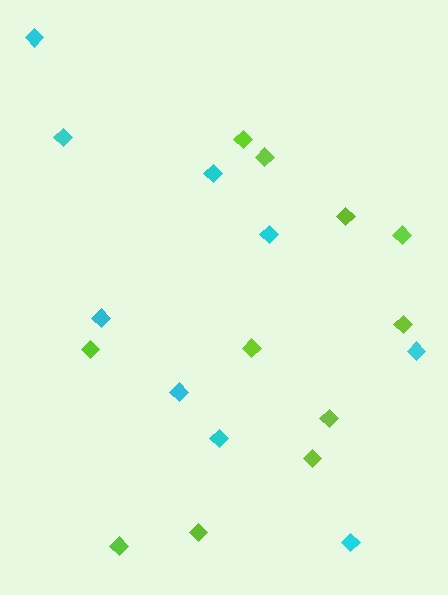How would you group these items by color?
There are 2 groups: one group of cyan diamonds (9) and one group of lime diamonds (11).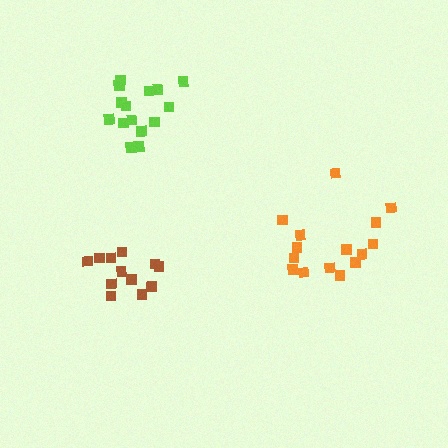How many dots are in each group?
Group 1: 15 dots, Group 2: 15 dots, Group 3: 12 dots (42 total).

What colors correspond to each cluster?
The clusters are colored: lime, orange, brown.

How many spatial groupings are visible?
There are 3 spatial groupings.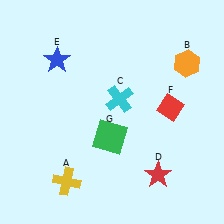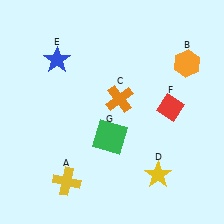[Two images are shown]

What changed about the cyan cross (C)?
In Image 1, C is cyan. In Image 2, it changed to orange.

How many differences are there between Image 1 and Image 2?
There are 2 differences between the two images.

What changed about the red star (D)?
In Image 1, D is red. In Image 2, it changed to yellow.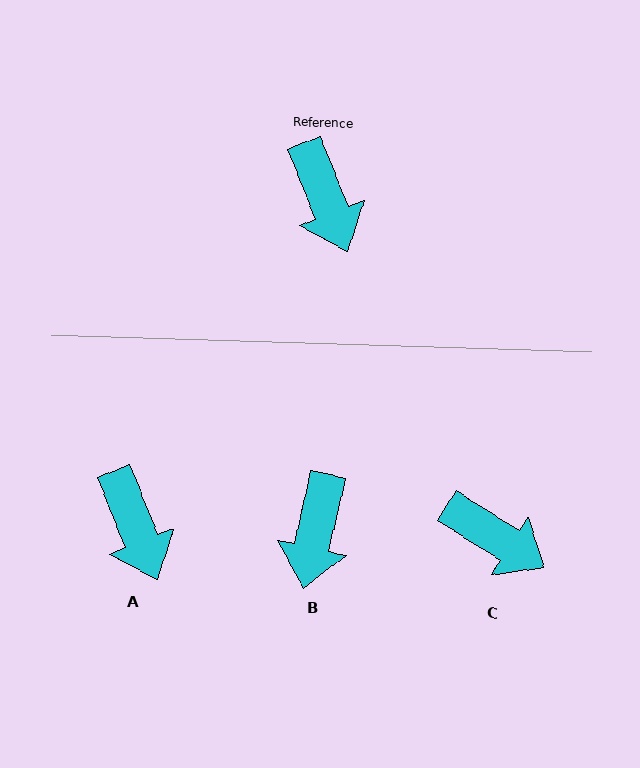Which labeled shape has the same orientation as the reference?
A.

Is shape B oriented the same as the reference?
No, it is off by about 34 degrees.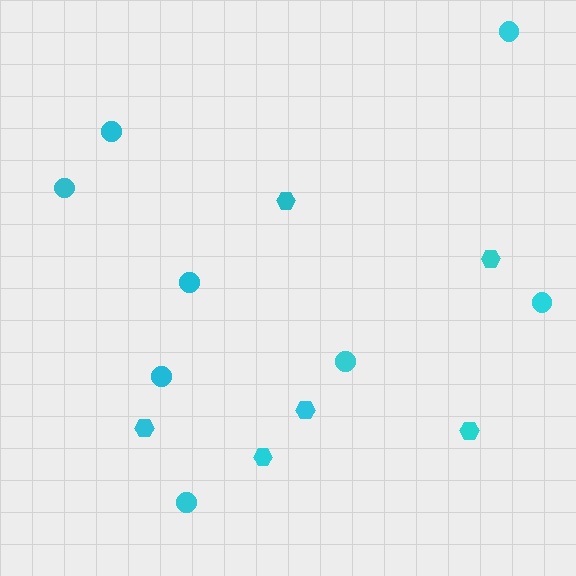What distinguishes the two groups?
There are 2 groups: one group of circles (8) and one group of hexagons (6).